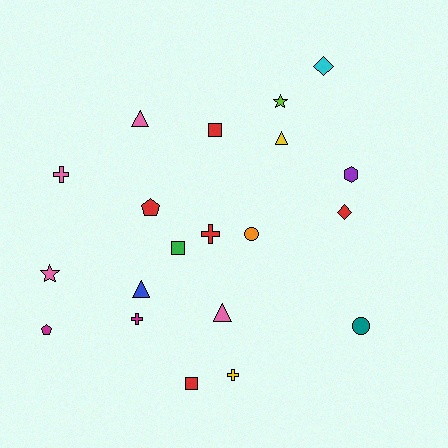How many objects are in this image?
There are 20 objects.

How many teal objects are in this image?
There is 1 teal object.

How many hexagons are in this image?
There is 1 hexagon.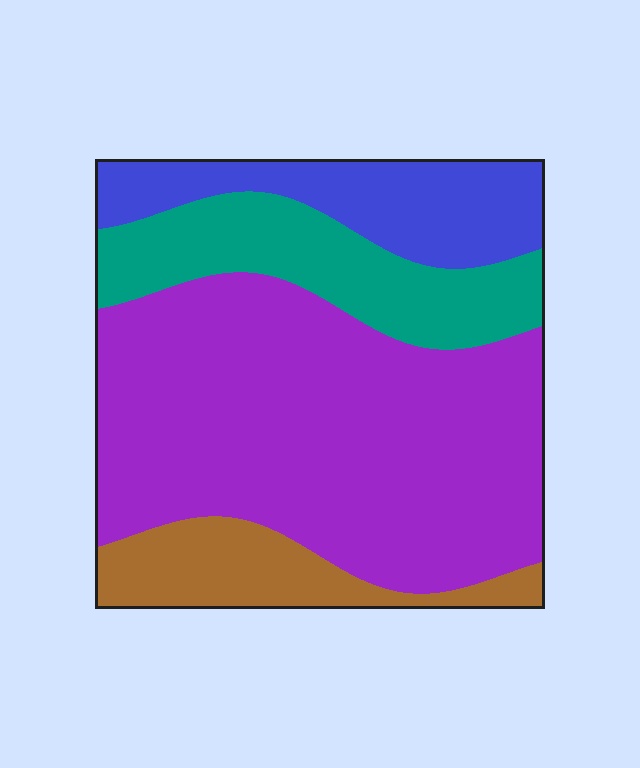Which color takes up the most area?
Purple, at roughly 55%.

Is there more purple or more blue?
Purple.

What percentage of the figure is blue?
Blue takes up about one sixth (1/6) of the figure.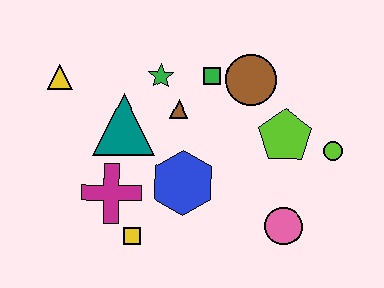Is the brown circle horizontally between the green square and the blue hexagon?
No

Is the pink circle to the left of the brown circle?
No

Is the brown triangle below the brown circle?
Yes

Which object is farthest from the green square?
The yellow square is farthest from the green square.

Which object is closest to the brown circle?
The green square is closest to the brown circle.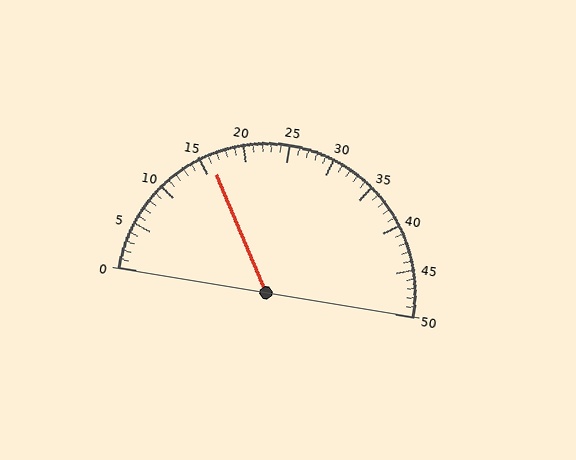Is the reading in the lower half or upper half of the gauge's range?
The reading is in the lower half of the range (0 to 50).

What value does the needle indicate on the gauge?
The needle indicates approximately 16.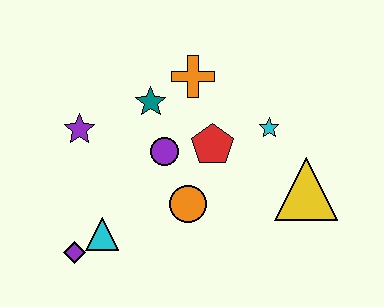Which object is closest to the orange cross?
The teal star is closest to the orange cross.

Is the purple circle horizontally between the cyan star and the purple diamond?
Yes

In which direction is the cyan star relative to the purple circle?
The cyan star is to the right of the purple circle.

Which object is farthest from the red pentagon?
The purple diamond is farthest from the red pentagon.